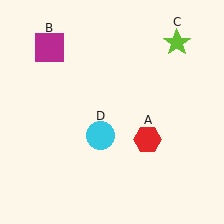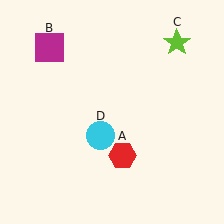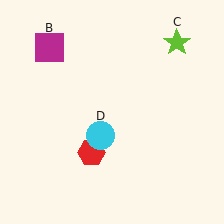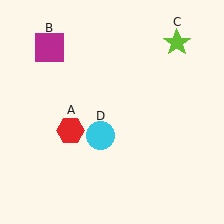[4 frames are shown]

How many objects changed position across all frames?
1 object changed position: red hexagon (object A).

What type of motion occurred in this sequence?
The red hexagon (object A) rotated clockwise around the center of the scene.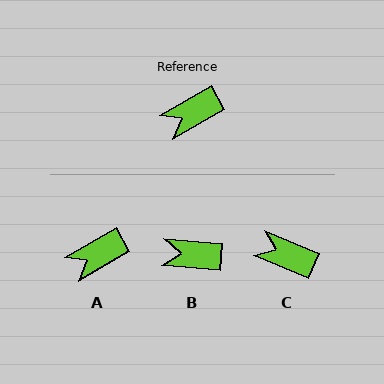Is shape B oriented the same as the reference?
No, it is off by about 35 degrees.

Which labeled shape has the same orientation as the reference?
A.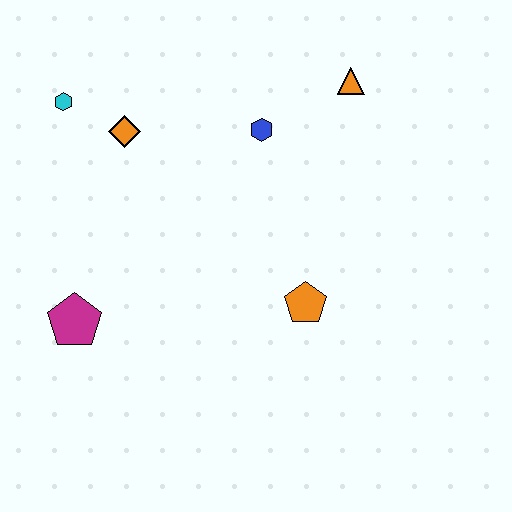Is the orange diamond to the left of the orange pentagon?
Yes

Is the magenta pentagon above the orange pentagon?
No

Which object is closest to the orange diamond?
The cyan hexagon is closest to the orange diamond.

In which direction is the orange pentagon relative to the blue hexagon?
The orange pentagon is below the blue hexagon.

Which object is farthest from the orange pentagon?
The cyan hexagon is farthest from the orange pentagon.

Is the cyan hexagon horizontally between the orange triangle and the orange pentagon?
No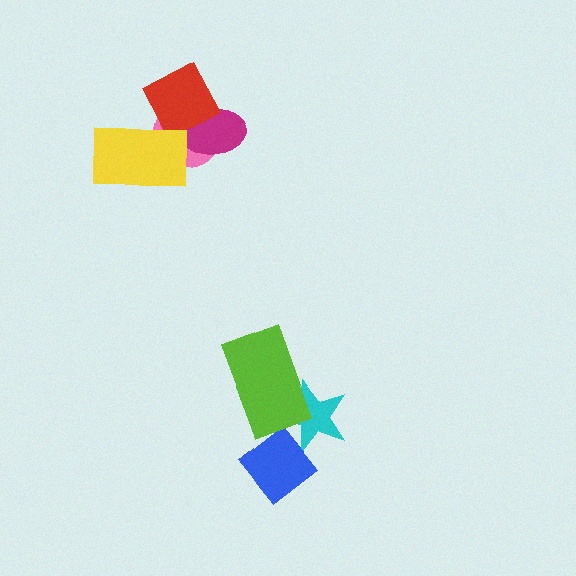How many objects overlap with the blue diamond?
1 object overlaps with the blue diamond.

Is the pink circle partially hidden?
Yes, it is partially covered by another shape.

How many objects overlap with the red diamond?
3 objects overlap with the red diamond.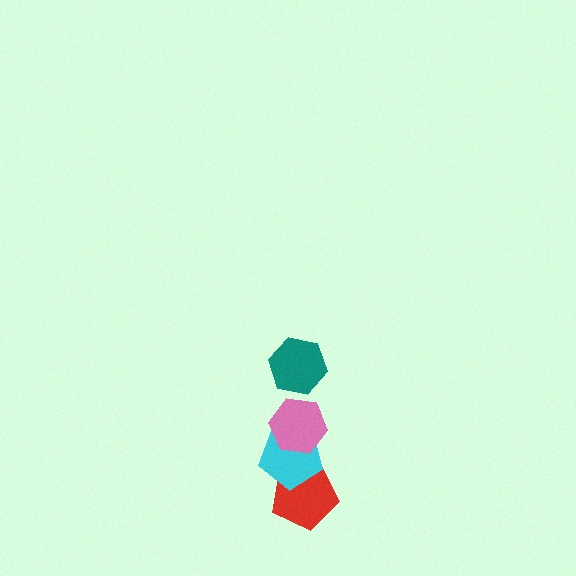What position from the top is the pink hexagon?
The pink hexagon is 2nd from the top.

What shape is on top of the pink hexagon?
The teal hexagon is on top of the pink hexagon.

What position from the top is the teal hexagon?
The teal hexagon is 1st from the top.